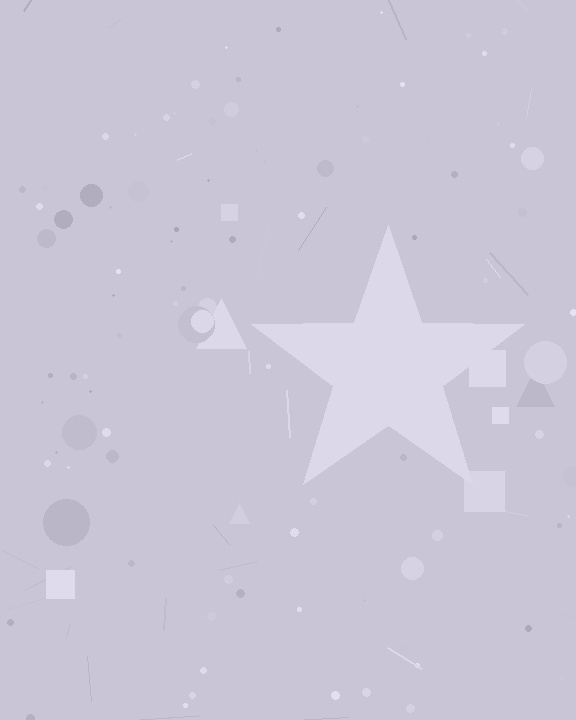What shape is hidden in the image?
A star is hidden in the image.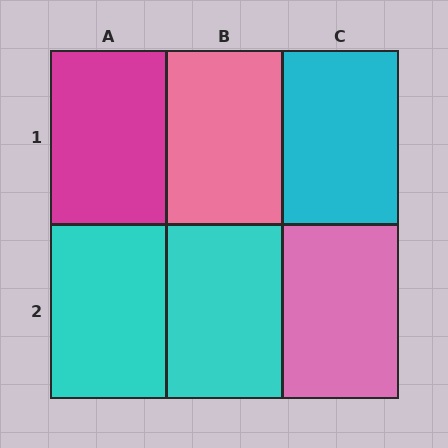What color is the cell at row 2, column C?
Pink.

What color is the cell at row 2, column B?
Cyan.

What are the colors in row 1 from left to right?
Magenta, pink, cyan.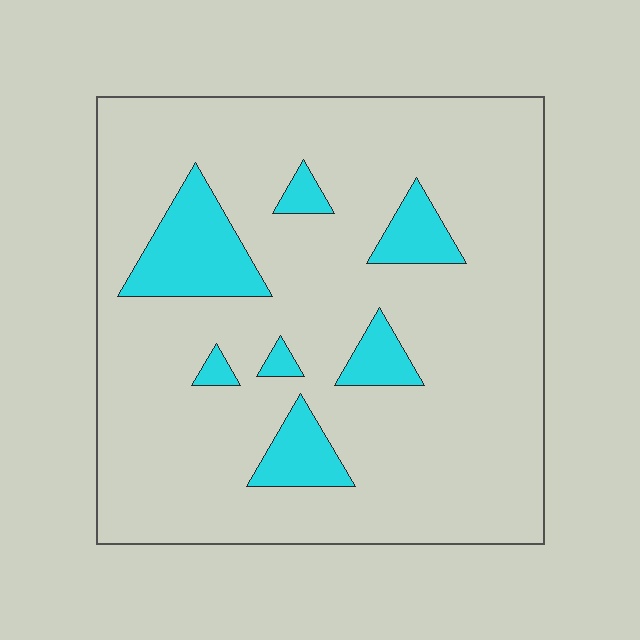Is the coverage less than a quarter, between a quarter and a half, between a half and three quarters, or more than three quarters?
Less than a quarter.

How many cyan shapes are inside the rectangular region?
7.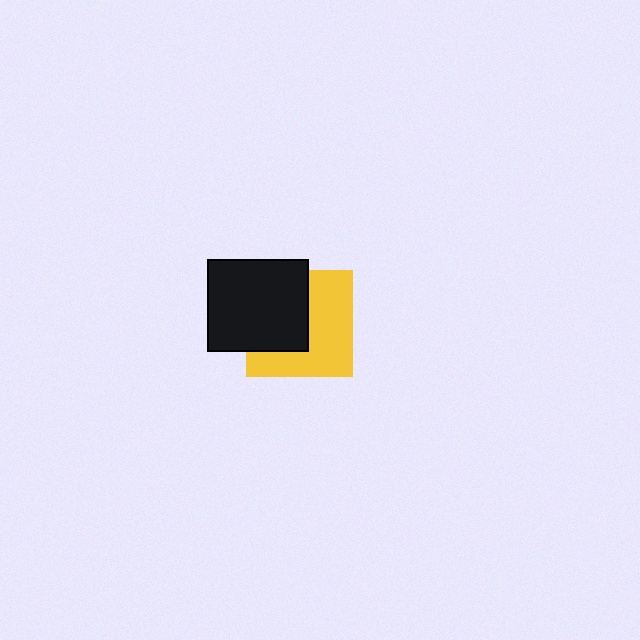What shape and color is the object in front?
The object in front is a black rectangle.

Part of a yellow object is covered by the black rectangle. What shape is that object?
It is a square.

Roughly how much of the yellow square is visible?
About half of it is visible (roughly 55%).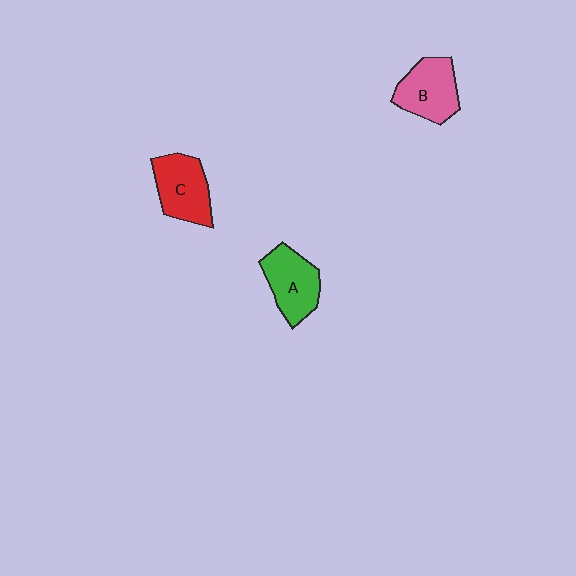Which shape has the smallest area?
Shape A (green).